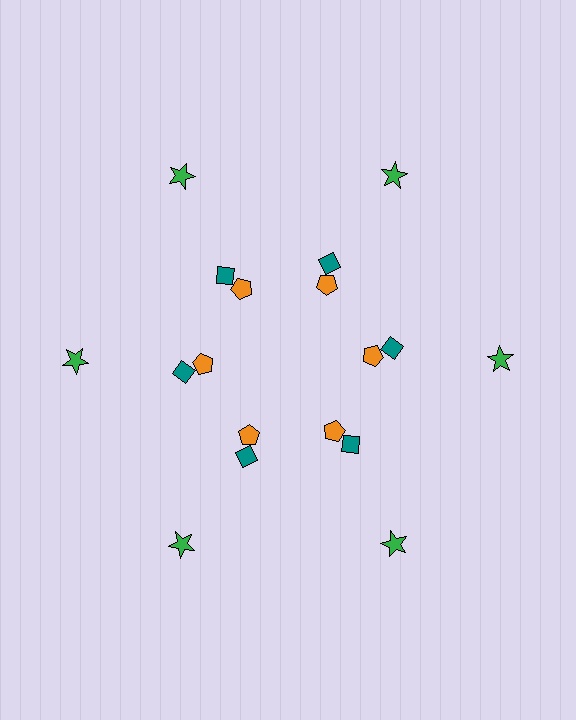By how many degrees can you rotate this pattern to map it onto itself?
The pattern maps onto itself every 60 degrees of rotation.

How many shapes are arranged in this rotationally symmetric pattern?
There are 18 shapes, arranged in 6 groups of 3.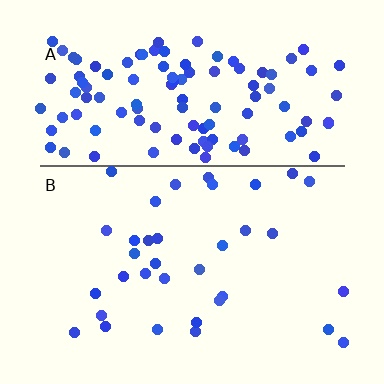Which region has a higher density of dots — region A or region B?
A (the top).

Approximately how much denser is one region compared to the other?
Approximately 3.4× — region A over region B.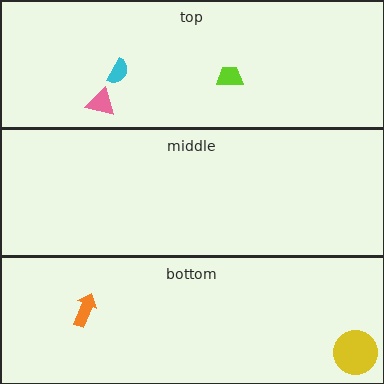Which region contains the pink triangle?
The top region.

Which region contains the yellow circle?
The bottom region.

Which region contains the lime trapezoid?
The top region.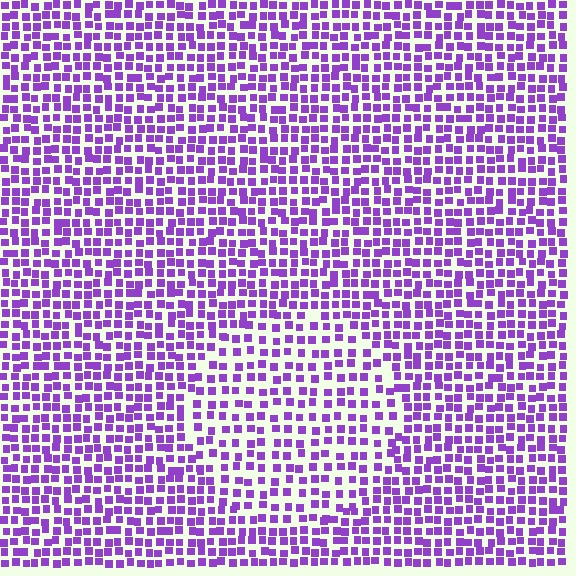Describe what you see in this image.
The image contains small purple elements arranged at two different densities. A circle-shaped region is visible where the elements are less densely packed than the surrounding area.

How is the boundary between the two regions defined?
The boundary is defined by a change in element density (approximately 1.5x ratio). All elements are the same color, size, and shape.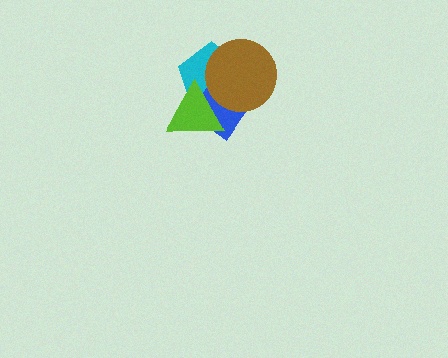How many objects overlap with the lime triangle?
3 objects overlap with the lime triangle.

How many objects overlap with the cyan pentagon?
3 objects overlap with the cyan pentagon.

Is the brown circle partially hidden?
No, no other shape covers it.